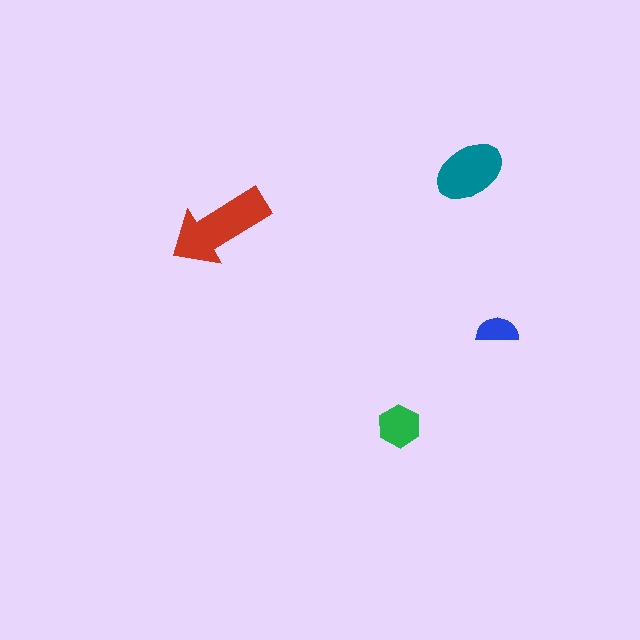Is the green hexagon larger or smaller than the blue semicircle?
Larger.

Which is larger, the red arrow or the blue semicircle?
The red arrow.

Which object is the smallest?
The blue semicircle.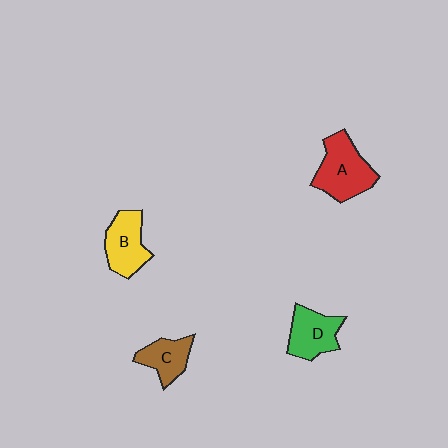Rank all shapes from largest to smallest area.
From largest to smallest: A (red), B (yellow), D (green), C (brown).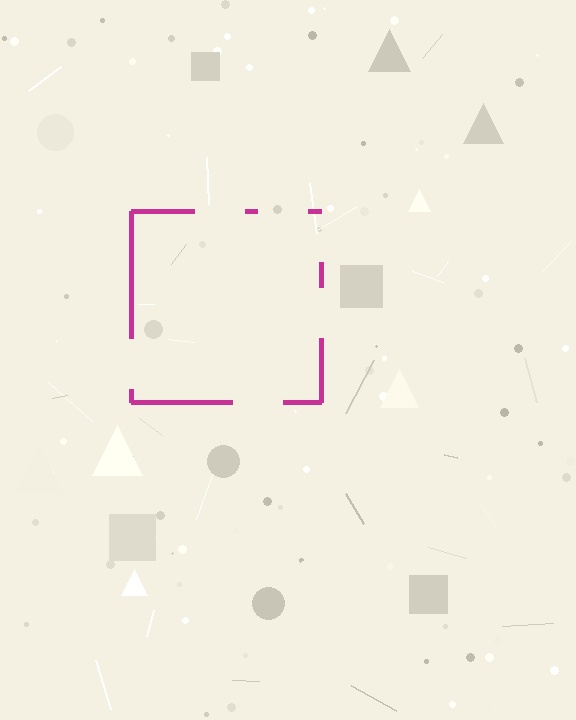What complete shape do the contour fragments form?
The contour fragments form a square.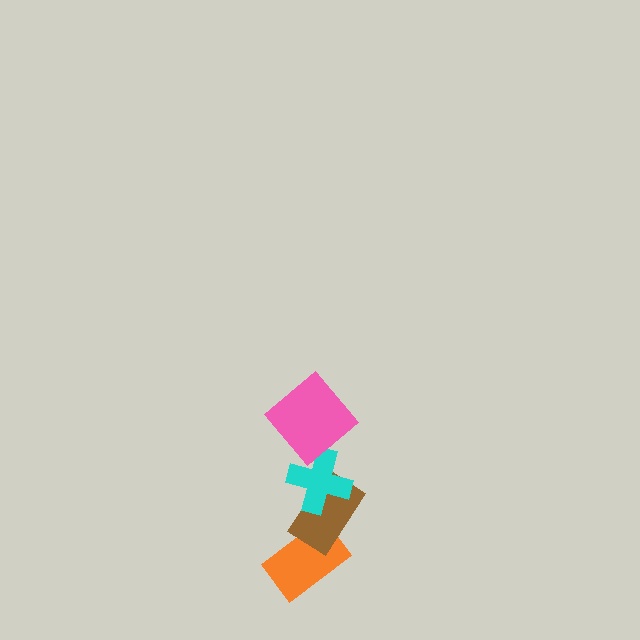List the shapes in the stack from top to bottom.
From top to bottom: the pink diamond, the cyan cross, the brown rectangle, the orange rectangle.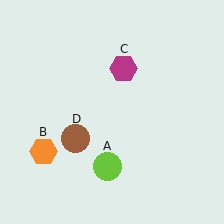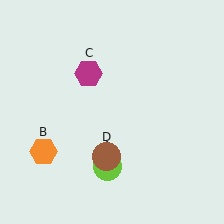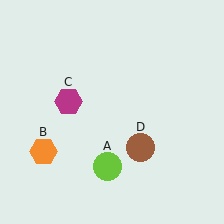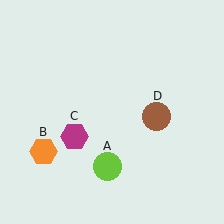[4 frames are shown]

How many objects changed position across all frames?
2 objects changed position: magenta hexagon (object C), brown circle (object D).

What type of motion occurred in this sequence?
The magenta hexagon (object C), brown circle (object D) rotated counterclockwise around the center of the scene.